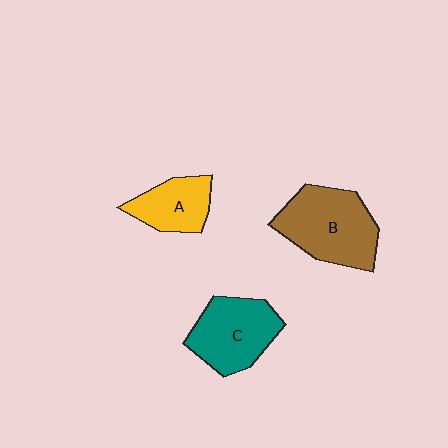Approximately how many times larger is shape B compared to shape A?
Approximately 1.7 times.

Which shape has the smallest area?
Shape A (yellow).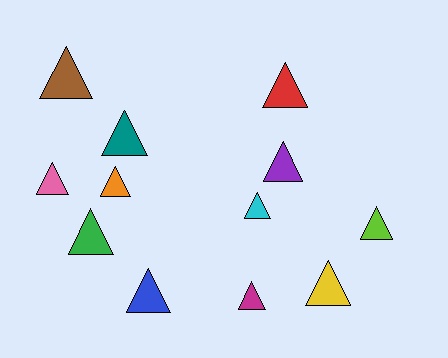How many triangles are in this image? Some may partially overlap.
There are 12 triangles.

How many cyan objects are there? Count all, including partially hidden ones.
There is 1 cyan object.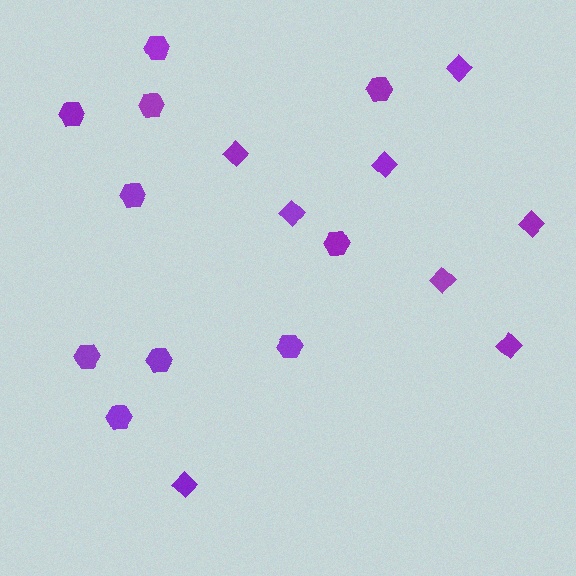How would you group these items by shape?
There are 2 groups: one group of diamonds (8) and one group of hexagons (10).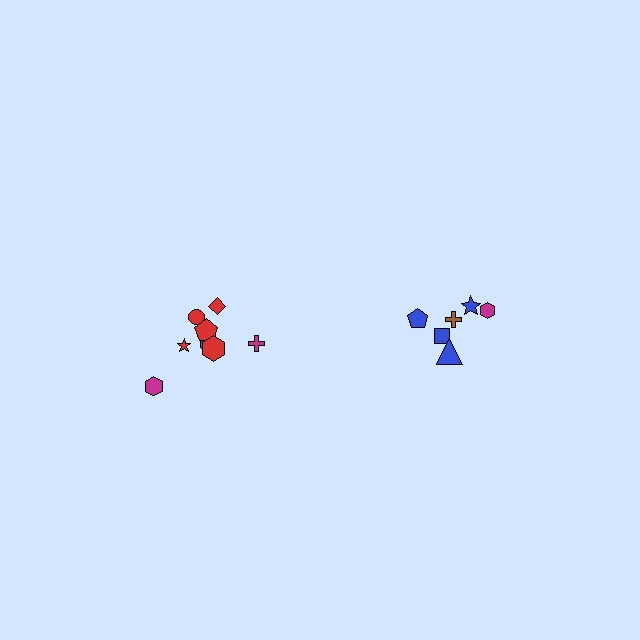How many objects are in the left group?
There are 8 objects.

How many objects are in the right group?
There are 6 objects.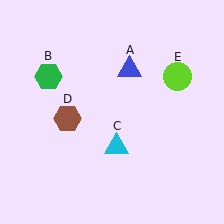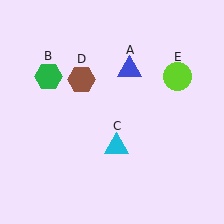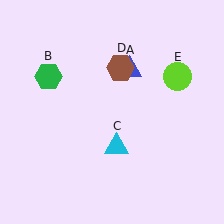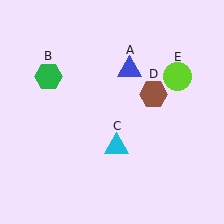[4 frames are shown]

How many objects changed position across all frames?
1 object changed position: brown hexagon (object D).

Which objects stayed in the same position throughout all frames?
Blue triangle (object A) and green hexagon (object B) and cyan triangle (object C) and lime circle (object E) remained stationary.